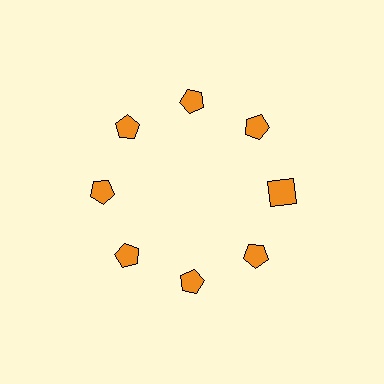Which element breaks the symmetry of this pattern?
The orange square at roughly the 3 o'clock position breaks the symmetry. All other shapes are orange pentagons.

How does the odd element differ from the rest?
It has a different shape: square instead of pentagon.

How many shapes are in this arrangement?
There are 8 shapes arranged in a ring pattern.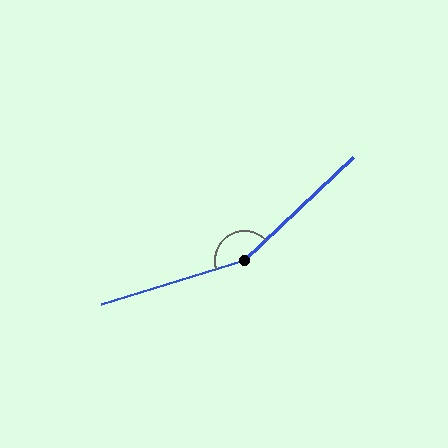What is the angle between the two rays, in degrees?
Approximately 153 degrees.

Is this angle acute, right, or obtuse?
It is obtuse.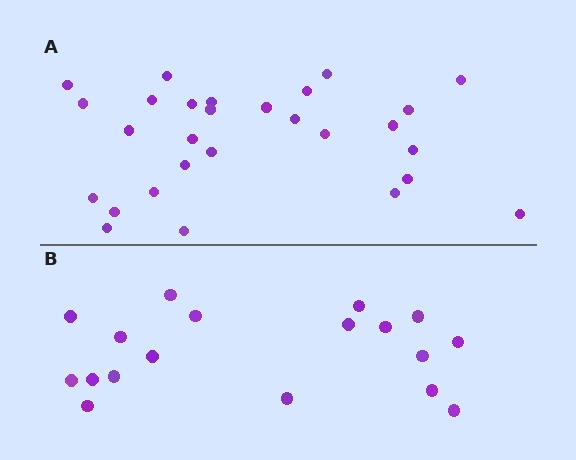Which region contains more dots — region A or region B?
Region A (the top region) has more dots.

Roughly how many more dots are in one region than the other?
Region A has roughly 10 or so more dots than region B.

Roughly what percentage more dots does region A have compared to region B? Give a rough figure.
About 55% more.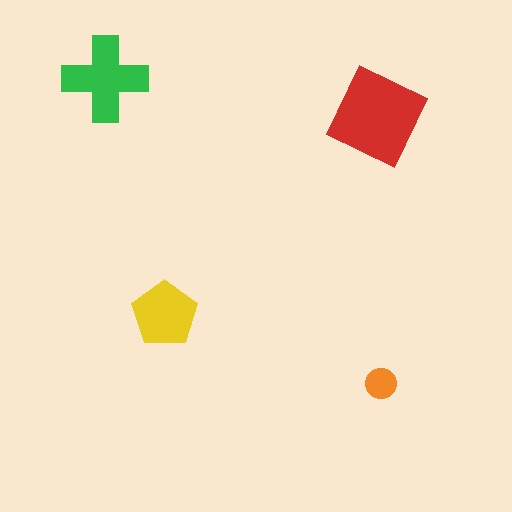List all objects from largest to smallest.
The red diamond, the green cross, the yellow pentagon, the orange circle.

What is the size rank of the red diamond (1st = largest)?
1st.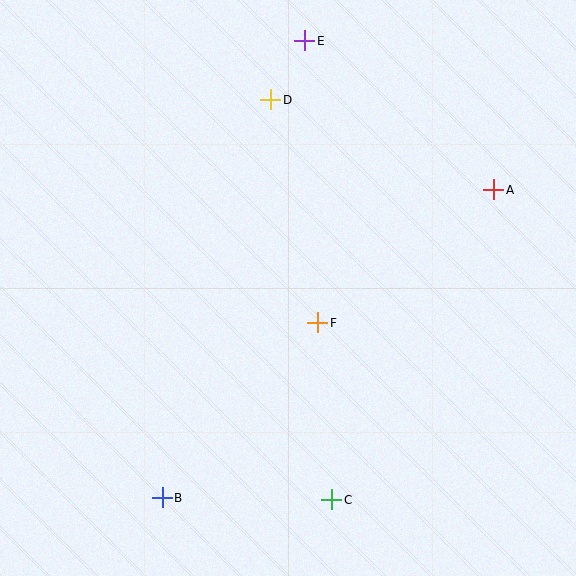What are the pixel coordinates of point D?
Point D is at (271, 100).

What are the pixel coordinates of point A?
Point A is at (494, 190).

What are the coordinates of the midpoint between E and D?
The midpoint between E and D is at (288, 70).